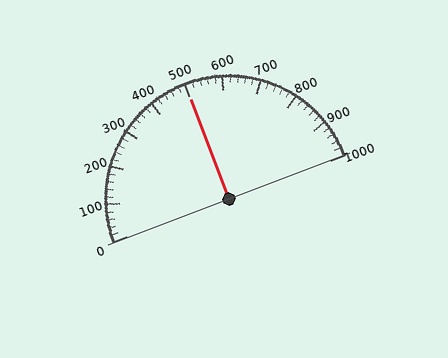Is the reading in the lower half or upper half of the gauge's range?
The reading is in the upper half of the range (0 to 1000).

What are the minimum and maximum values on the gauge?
The gauge ranges from 0 to 1000.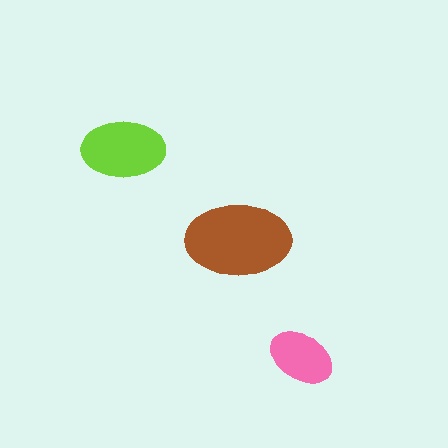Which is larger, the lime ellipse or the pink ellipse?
The lime one.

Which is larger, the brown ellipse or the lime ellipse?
The brown one.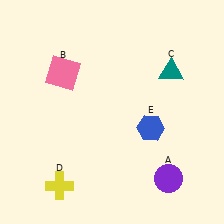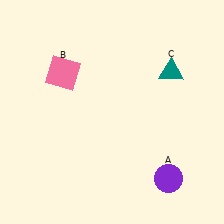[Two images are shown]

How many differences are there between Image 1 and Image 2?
There are 2 differences between the two images.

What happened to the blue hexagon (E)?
The blue hexagon (E) was removed in Image 2. It was in the bottom-right area of Image 1.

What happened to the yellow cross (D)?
The yellow cross (D) was removed in Image 2. It was in the bottom-left area of Image 1.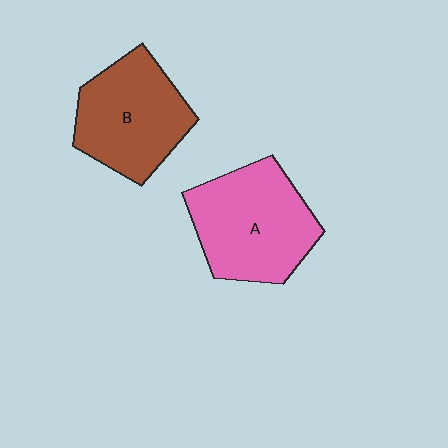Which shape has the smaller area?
Shape B (brown).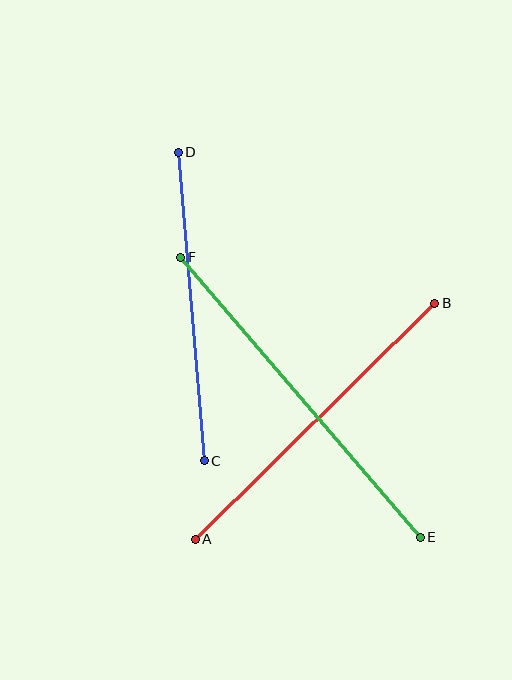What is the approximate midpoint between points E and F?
The midpoint is at approximately (300, 397) pixels.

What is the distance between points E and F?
The distance is approximately 368 pixels.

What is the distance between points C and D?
The distance is approximately 310 pixels.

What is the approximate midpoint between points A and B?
The midpoint is at approximately (315, 421) pixels.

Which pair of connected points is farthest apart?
Points E and F are farthest apart.